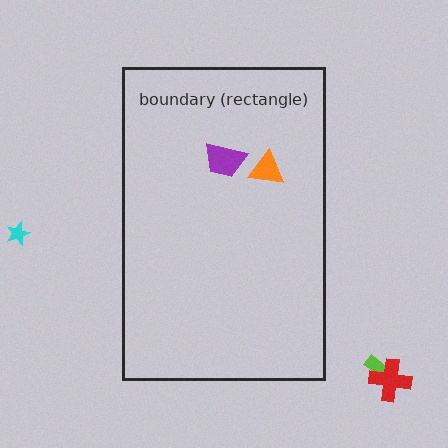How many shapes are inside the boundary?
2 inside, 3 outside.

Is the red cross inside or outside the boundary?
Outside.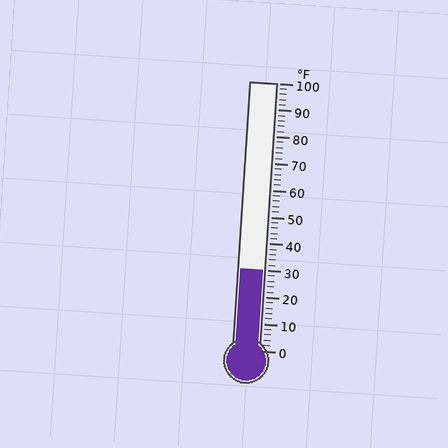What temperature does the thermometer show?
The thermometer shows approximately 30°F.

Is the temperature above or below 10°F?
The temperature is above 10°F.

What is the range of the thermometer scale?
The thermometer scale ranges from 0°F to 100°F.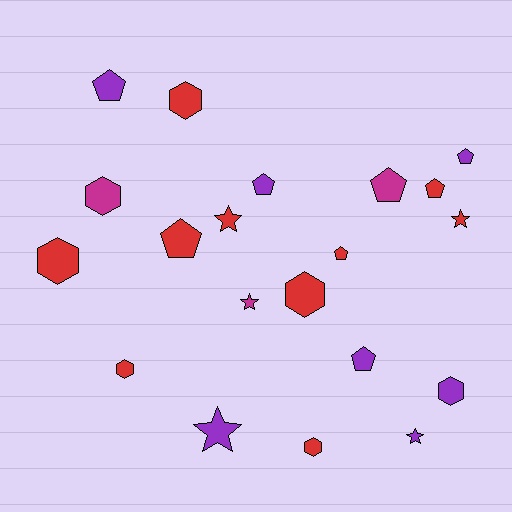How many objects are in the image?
There are 20 objects.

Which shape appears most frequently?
Pentagon, with 8 objects.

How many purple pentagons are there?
There are 4 purple pentagons.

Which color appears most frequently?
Red, with 10 objects.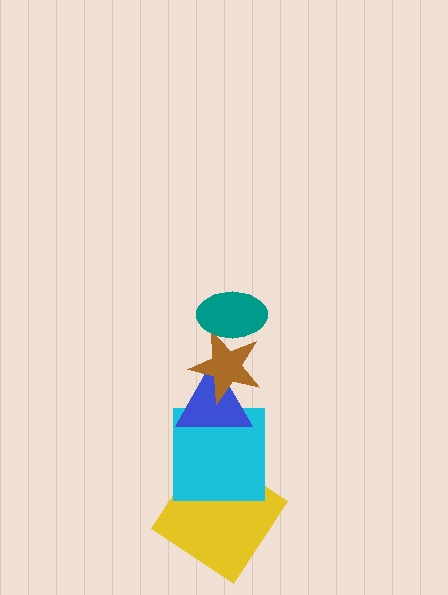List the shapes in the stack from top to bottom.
From top to bottom: the teal ellipse, the brown star, the blue triangle, the cyan square, the yellow diamond.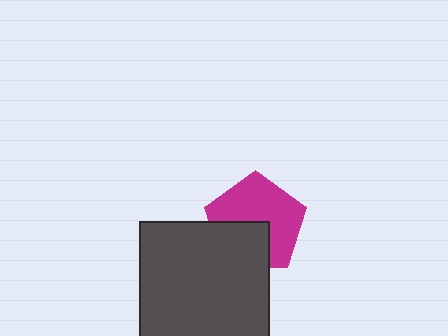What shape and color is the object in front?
The object in front is a dark gray rectangle.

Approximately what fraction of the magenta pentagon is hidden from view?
Roughly 35% of the magenta pentagon is hidden behind the dark gray rectangle.